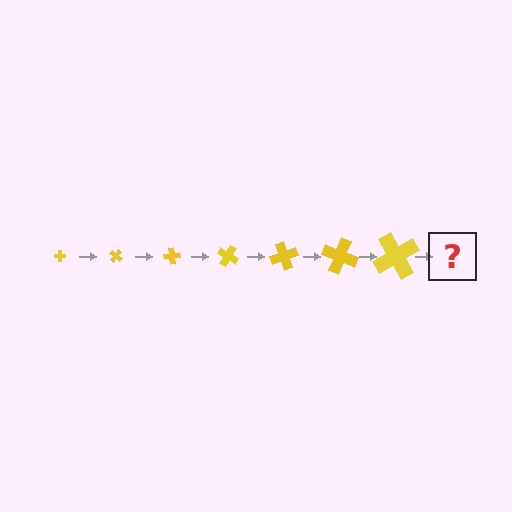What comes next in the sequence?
The next element should be a cross, larger than the previous one and rotated 280 degrees from the start.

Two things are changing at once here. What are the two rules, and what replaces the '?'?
The two rules are that the cross grows larger each step and it rotates 40 degrees each step. The '?' should be a cross, larger than the previous one and rotated 280 degrees from the start.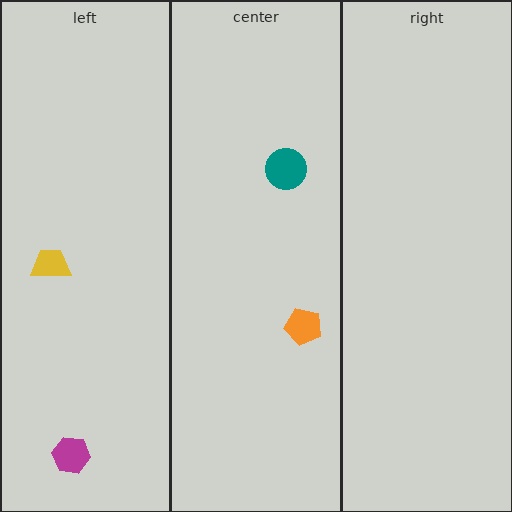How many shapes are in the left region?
2.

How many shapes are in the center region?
2.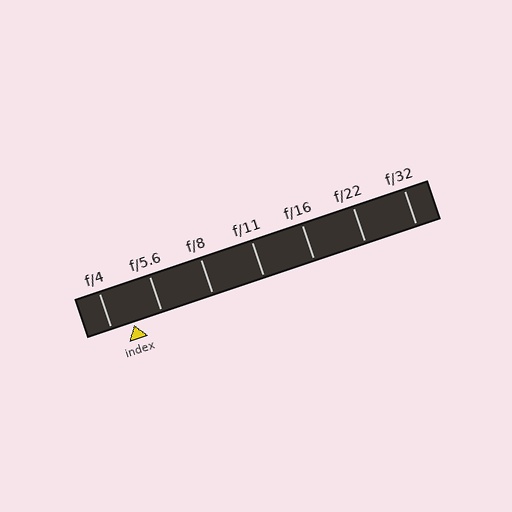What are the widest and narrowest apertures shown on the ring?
The widest aperture shown is f/4 and the narrowest is f/32.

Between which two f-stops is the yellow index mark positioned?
The index mark is between f/4 and f/5.6.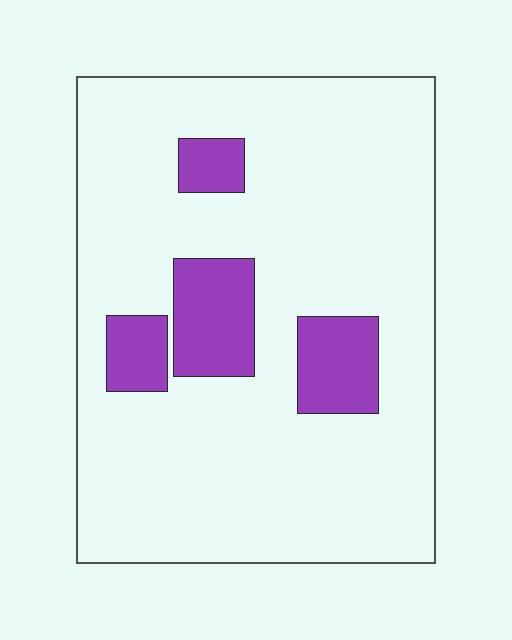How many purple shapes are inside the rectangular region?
4.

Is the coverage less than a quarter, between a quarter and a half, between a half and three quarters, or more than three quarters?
Less than a quarter.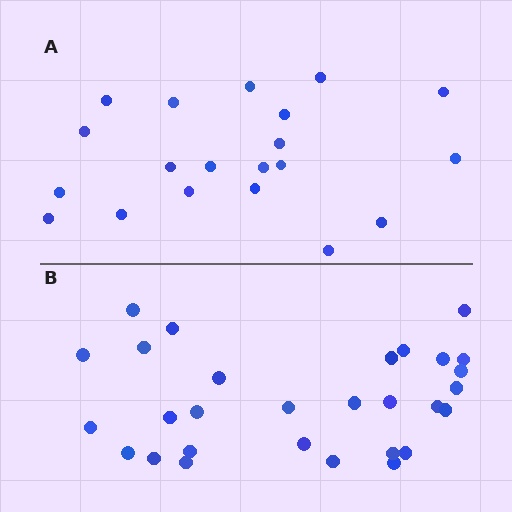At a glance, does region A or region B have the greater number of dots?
Region B (the bottom region) has more dots.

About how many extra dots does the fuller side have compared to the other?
Region B has roughly 8 or so more dots than region A.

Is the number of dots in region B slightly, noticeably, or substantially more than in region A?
Region B has substantially more. The ratio is roughly 1.4 to 1.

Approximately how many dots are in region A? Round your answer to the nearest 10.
About 20 dots.